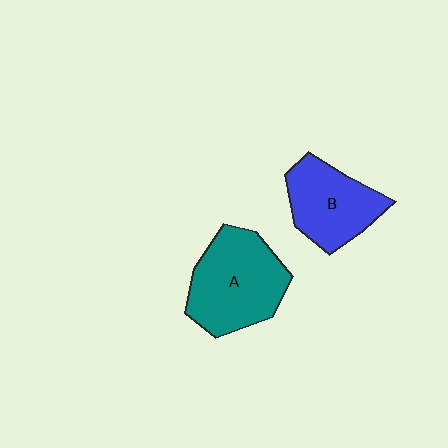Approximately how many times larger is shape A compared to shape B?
Approximately 1.3 times.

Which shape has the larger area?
Shape A (teal).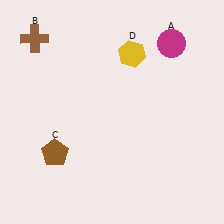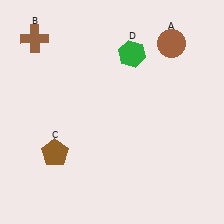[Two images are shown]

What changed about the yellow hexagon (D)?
In Image 1, D is yellow. In Image 2, it changed to green.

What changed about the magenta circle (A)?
In Image 1, A is magenta. In Image 2, it changed to brown.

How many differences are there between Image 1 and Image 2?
There are 2 differences between the two images.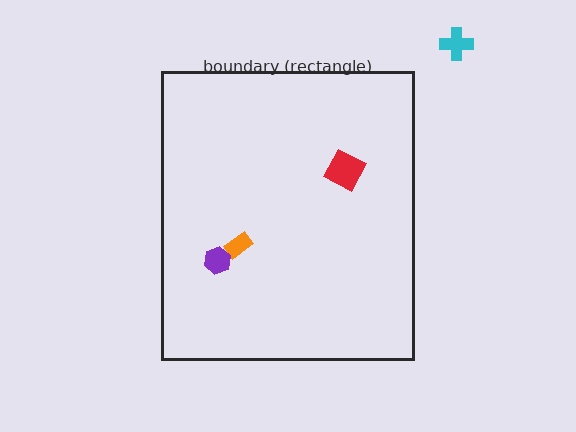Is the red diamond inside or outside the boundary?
Inside.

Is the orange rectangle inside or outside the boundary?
Inside.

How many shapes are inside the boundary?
3 inside, 1 outside.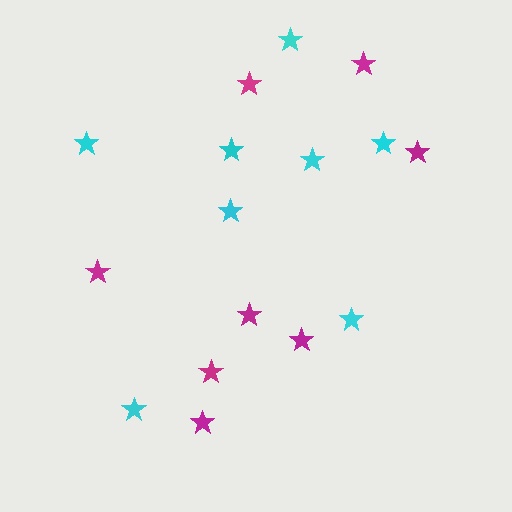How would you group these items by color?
There are 2 groups: one group of cyan stars (8) and one group of magenta stars (8).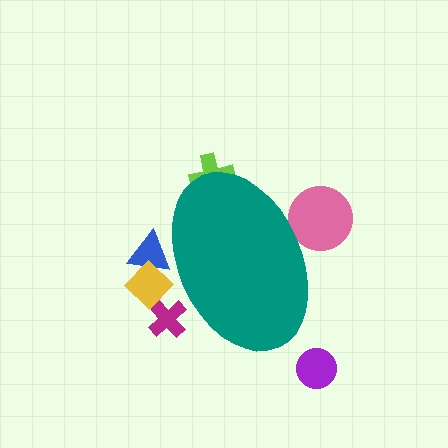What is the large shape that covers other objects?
A teal ellipse.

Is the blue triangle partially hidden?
Yes, the blue triangle is partially hidden behind the teal ellipse.